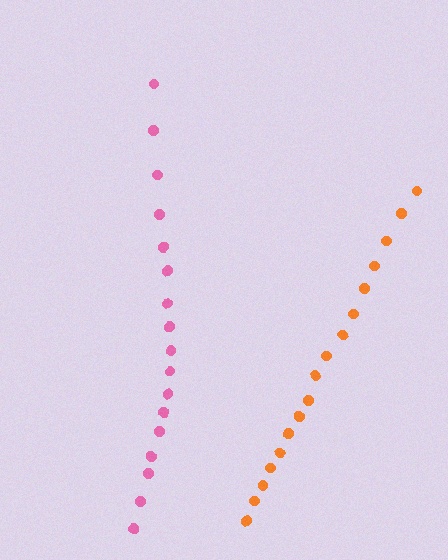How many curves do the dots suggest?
There are 2 distinct paths.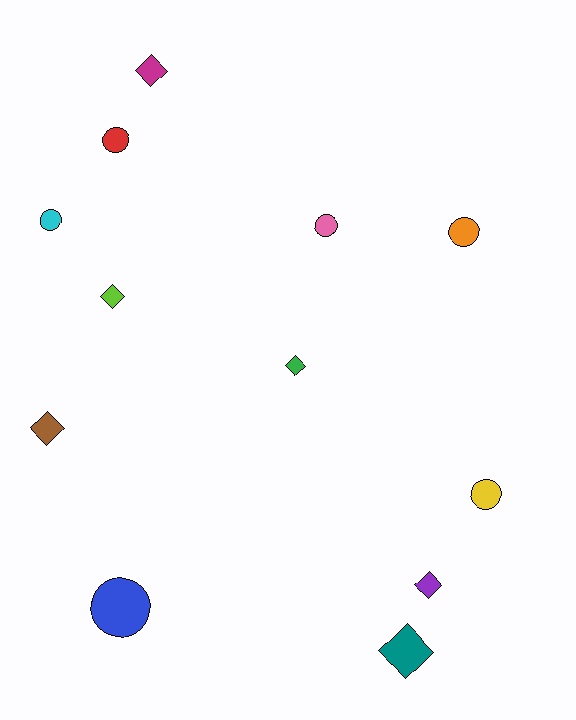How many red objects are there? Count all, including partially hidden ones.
There is 1 red object.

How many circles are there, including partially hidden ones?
There are 6 circles.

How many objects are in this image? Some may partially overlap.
There are 12 objects.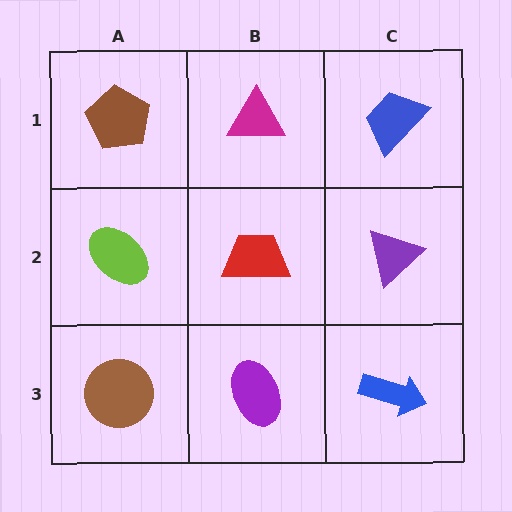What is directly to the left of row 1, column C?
A magenta triangle.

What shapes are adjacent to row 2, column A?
A brown pentagon (row 1, column A), a brown circle (row 3, column A), a red trapezoid (row 2, column B).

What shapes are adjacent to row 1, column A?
A lime ellipse (row 2, column A), a magenta triangle (row 1, column B).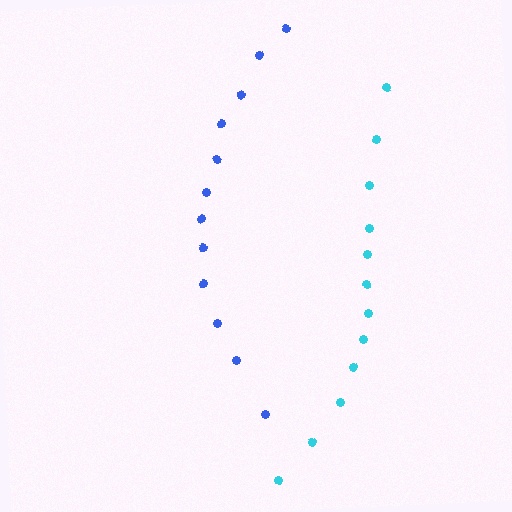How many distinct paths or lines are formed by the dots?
There are 2 distinct paths.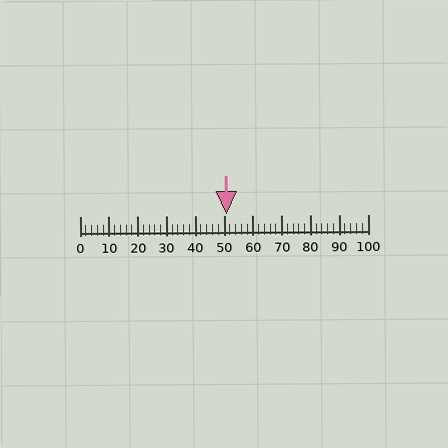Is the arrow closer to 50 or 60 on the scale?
The arrow is closer to 50.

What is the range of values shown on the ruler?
The ruler shows values from 0 to 100.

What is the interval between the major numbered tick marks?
The major tick marks are spaced 10 units apart.